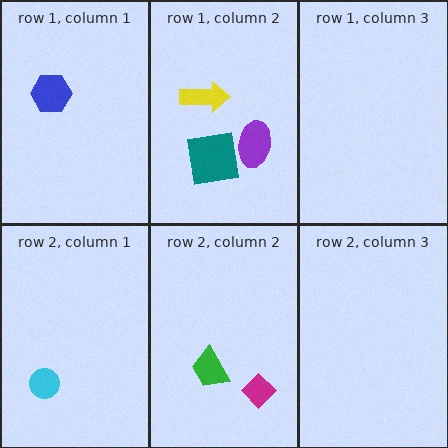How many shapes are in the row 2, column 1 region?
1.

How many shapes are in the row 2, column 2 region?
2.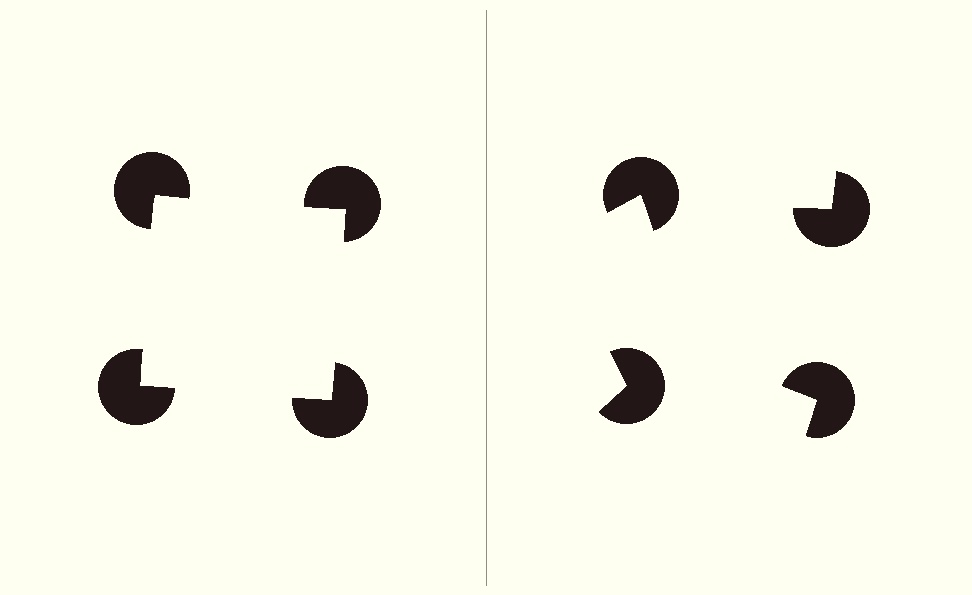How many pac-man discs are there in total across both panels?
8 — 4 on each side.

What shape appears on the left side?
An illusory square.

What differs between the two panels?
The pac-man discs are positioned identically on both sides; only the wedge orientations differ. On the left they align to a square; on the right they are misaligned.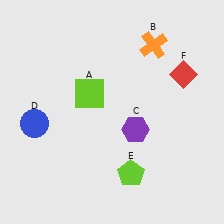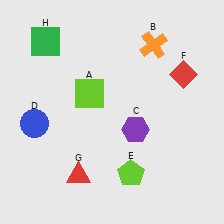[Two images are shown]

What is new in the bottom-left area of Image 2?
A red triangle (G) was added in the bottom-left area of Image 2.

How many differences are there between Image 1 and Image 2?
There are 2 differences between the two images.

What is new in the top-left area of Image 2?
A green square (H) was added in the top-left area of Image 2.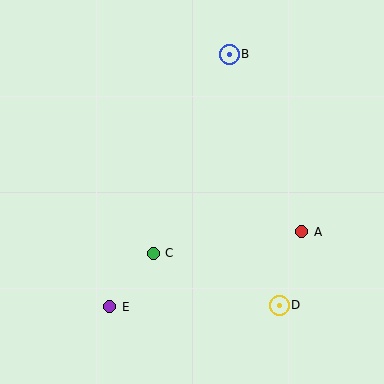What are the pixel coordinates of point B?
Point B is at (229, 54).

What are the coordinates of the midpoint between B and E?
The midpoint between B and E is at (169, 181).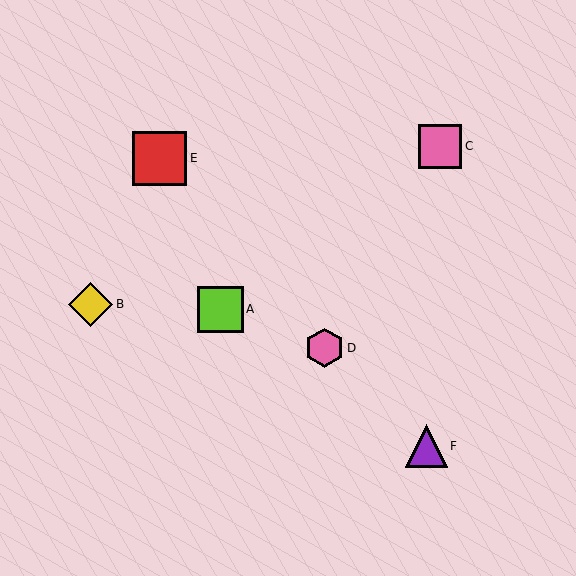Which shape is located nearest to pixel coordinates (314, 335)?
The pink hexagon (labeled D) at (324, 348) is nearest to that location.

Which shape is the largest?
The red square (labeled E) is the largest.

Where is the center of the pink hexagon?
The center of the pink hexagon is at (324, 348).